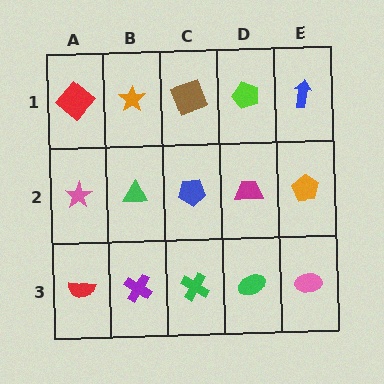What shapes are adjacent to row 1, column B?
A green triangle (row 2, column B), a red diamond (row 1, column A), a brown square (row 1, column C).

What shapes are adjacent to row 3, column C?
A blue pentagon (row 2, column C), a purple cross (row 3, column B), a green ellipse (row 3, column D).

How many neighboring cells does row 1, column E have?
2.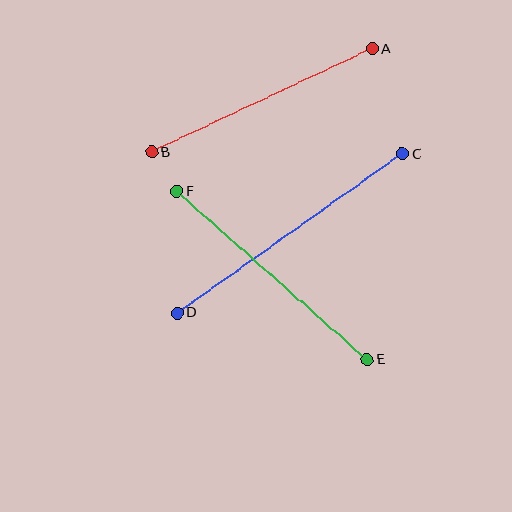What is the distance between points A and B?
The distance is approximately 244 pixels.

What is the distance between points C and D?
The distance is approximately 276 pixels.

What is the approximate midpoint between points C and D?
The midpoint is at approximately (290, 233) pixels.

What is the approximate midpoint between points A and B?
The midpoint is at approximately (262, 101) pixels.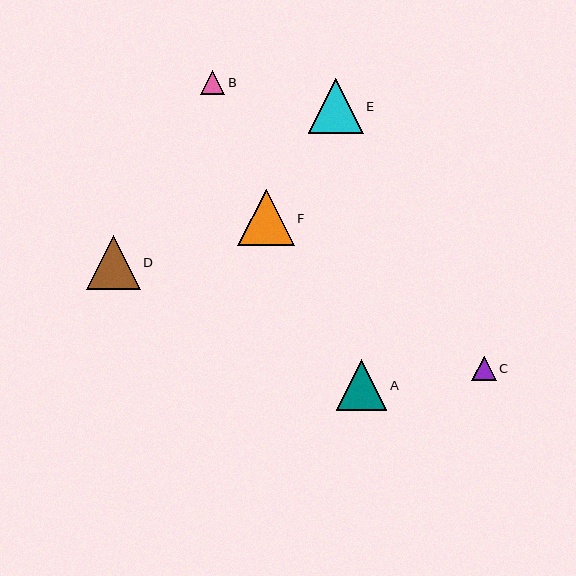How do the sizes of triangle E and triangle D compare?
Triangle E and triangle D are approximately the same size.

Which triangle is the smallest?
Triangle B is the smallest with a size of approximately 24 pixels.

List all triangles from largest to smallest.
From largest to smallest: F, E, D, A, C, B.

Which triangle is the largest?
Triangle F is the largest with a size of approximately 56 pixels.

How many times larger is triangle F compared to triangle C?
Triangle F is approximately 2.3 times the size of triangle C.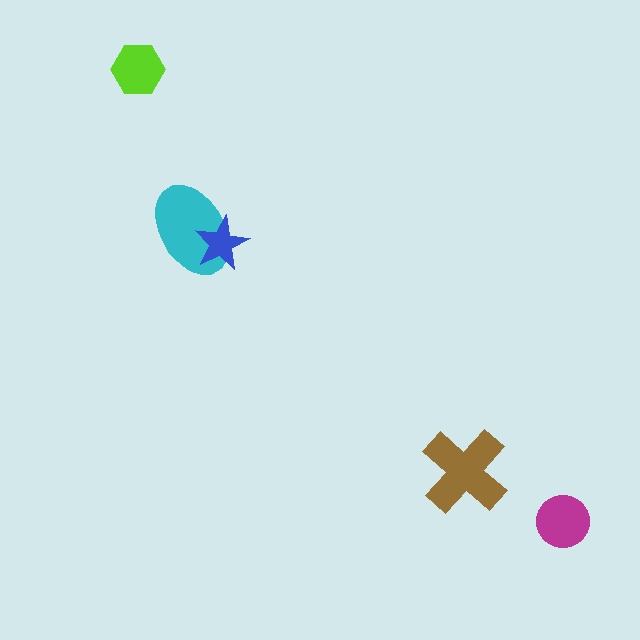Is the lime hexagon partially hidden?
No, no other shape covers it.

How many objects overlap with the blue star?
1 object overlaps with the blue star.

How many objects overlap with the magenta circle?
0 objects overlap with the magenta circle.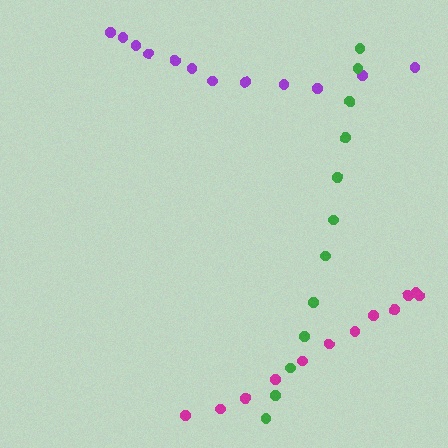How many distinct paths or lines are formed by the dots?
There are 3 distinct paths.